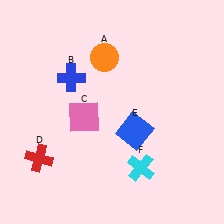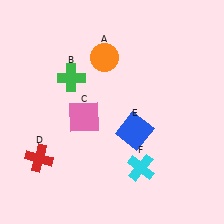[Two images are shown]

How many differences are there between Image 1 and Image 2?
There is 1 difference between the two images.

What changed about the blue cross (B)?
In Image 1, B is blue. In Image 2, it changed to green.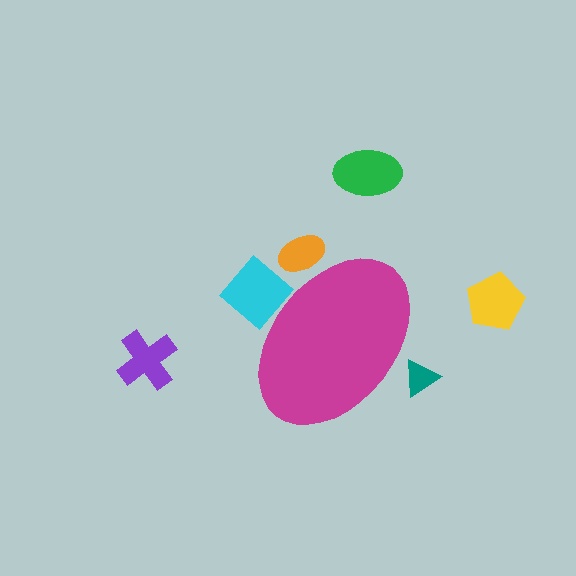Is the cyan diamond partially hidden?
Yes, the cyan diamond is partially hidden behind the magenta ellipse.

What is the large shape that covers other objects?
A magenta ellipse.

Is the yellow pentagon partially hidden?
No, the yellow pentagon is fully visible.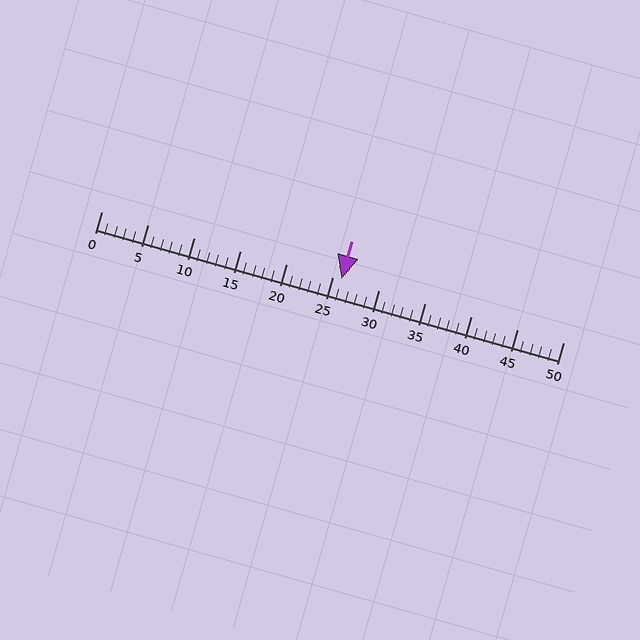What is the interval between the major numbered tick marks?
The major tick marks are spaced 5 units apart.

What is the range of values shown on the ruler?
The ruler shows values from 0 to 50.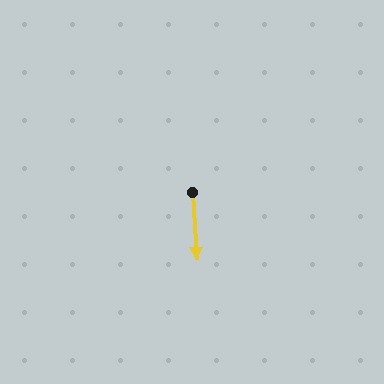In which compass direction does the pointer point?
South.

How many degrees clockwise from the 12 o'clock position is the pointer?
Approximately 176 degrees.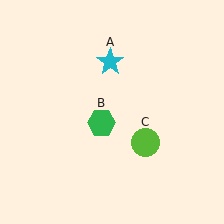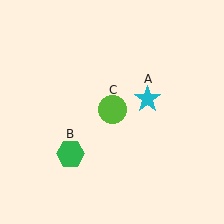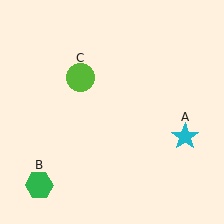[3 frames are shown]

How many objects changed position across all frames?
3 objects changed position: cyan star (object A), green hexagon (object B), lime circle (object C).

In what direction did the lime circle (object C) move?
The lime circle (object C) moved up and to the left.